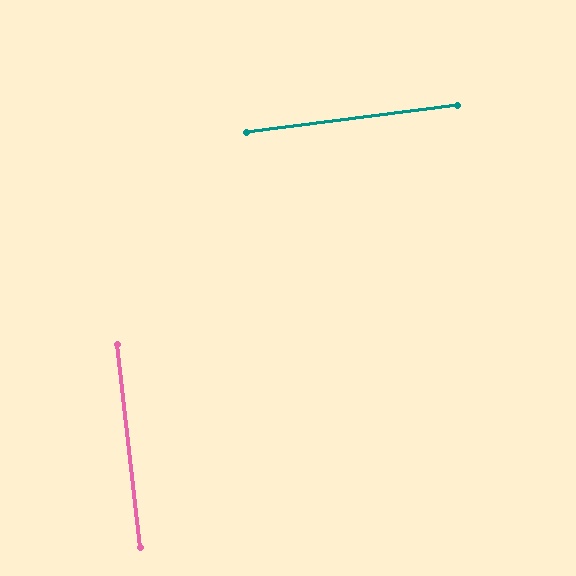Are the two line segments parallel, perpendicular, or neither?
Perpendicular — they meet at approximately 89°.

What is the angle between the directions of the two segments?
Approximately 89 degrees.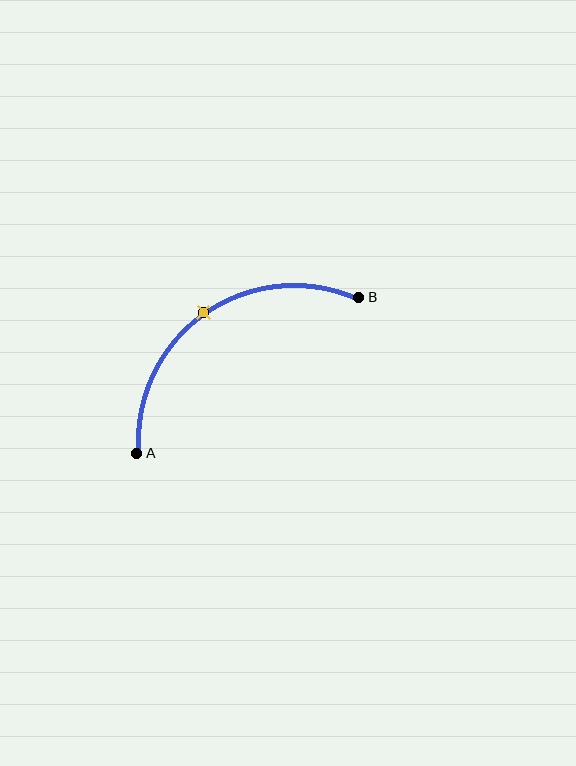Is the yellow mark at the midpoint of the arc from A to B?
Yes. The yellow mark lies on the arc at equal arc-length from both A and B — it is the arc midpoint.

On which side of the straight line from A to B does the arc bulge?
The arc bulges above and to the left of the straight line connecting A and B.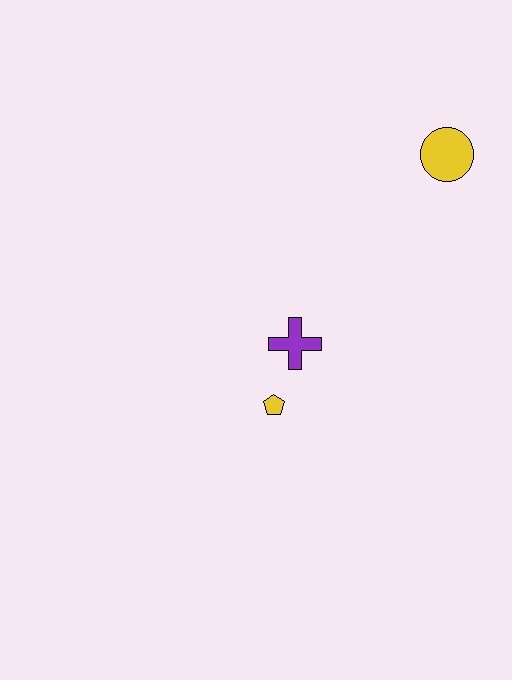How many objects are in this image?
There are 3 objects.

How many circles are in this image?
There is 1 circle.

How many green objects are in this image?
There are no green objects.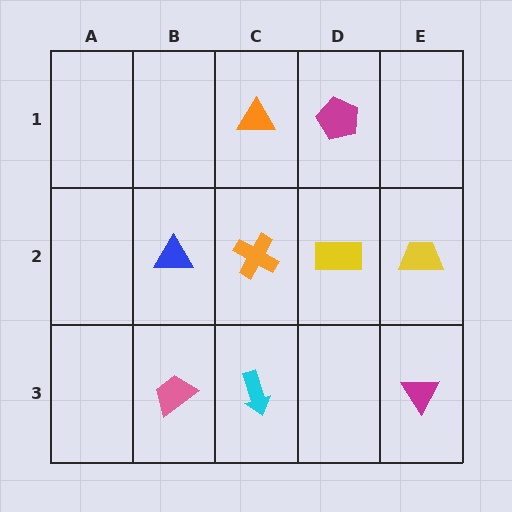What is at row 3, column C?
A cyan arrow.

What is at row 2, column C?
An orange cross.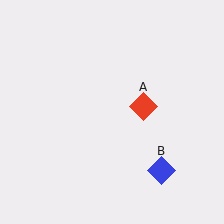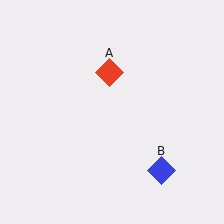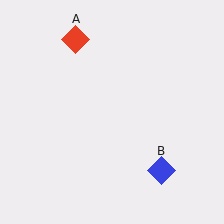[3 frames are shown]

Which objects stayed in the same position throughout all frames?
Blue diamond (object B) remained stationary.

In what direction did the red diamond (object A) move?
The red diamond (object A) moved up and to the left.